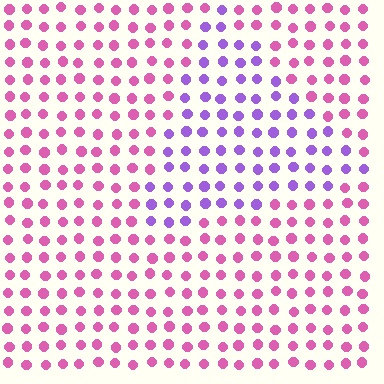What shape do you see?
I see a triangle.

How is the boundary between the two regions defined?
The boundary is defined purely by a slight shift in hue (about 50 degrees). Spacing, size, and orientation are identical on both sides.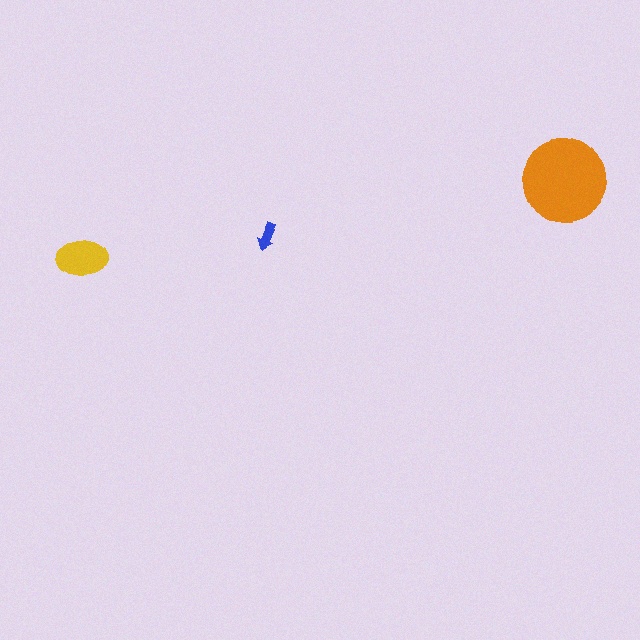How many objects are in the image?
There are 3 objects in the image.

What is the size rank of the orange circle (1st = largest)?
1st.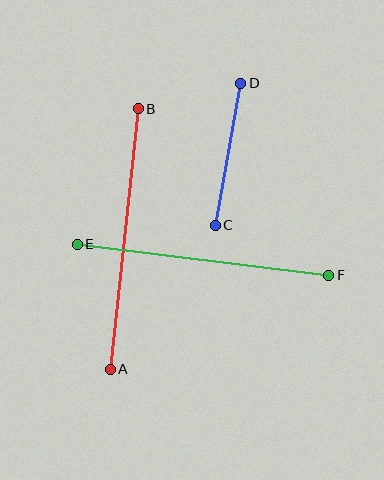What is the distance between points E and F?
The distance is approximately 254 pixels.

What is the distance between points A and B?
The distance is approximately 262 pixels.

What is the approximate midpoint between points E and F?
The midpoint is at approximately (203, 260) pixels.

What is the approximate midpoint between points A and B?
The midpoint is at approximately (124, 239) pixels.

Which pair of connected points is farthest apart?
Points A and B are farthest apart.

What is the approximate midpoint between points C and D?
The midpoint is at approximately (228, 154) pixels.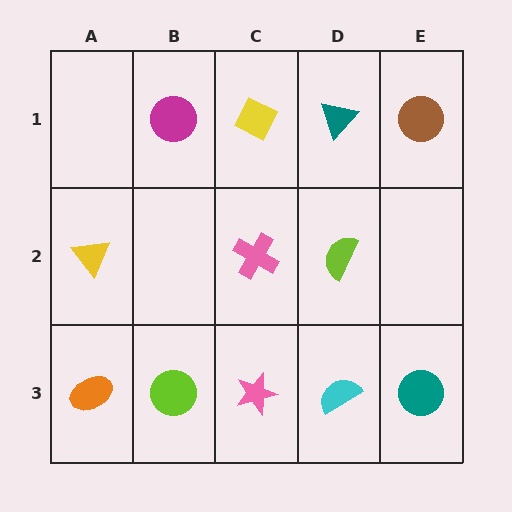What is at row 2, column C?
A pink cross.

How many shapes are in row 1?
4 shapes.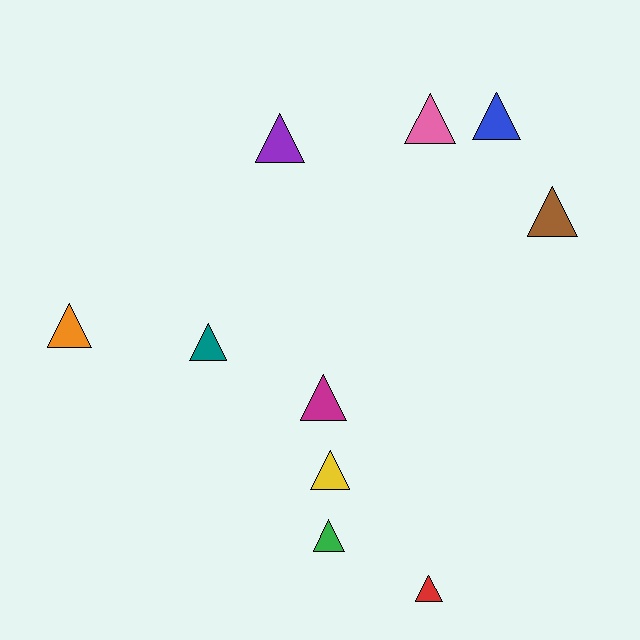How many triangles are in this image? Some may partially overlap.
There are 10 triangles.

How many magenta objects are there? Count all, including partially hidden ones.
There is 1 magenta object.